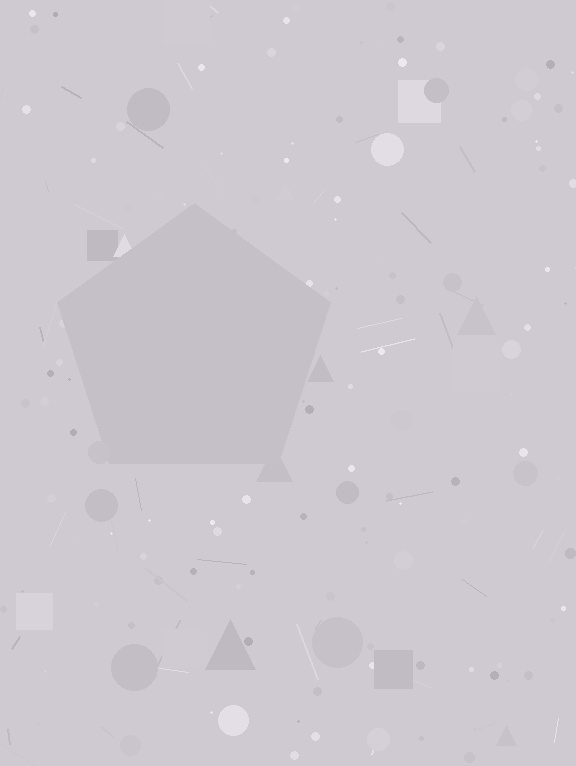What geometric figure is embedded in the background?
A pentagon is embedded in the background.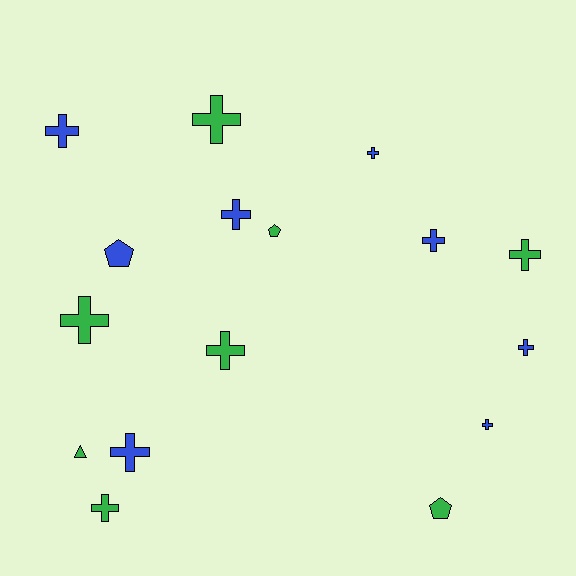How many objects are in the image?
There are 16 objects.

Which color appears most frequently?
Blue, with 8 objects.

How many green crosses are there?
There are 5 green crosses.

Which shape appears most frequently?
Cross, with 12 objects.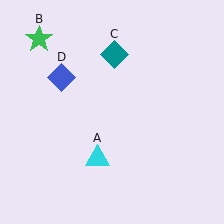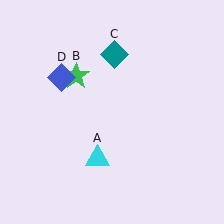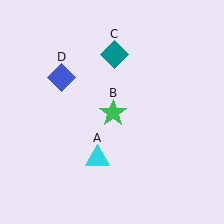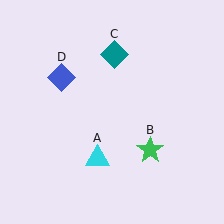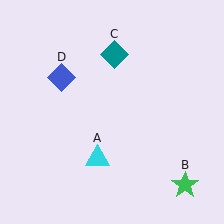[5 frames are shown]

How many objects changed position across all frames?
1 object changed position: green star (object B).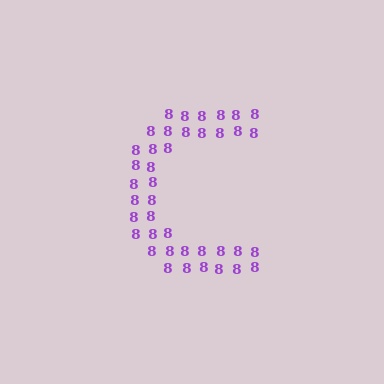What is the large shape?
The large shape is the letter C.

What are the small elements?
The small elements are digit 8's.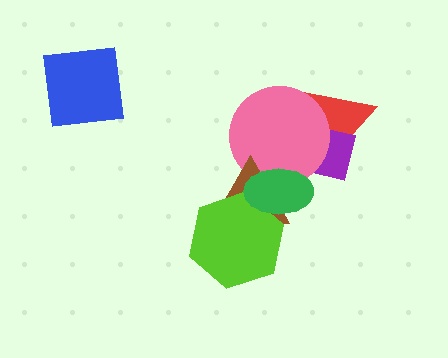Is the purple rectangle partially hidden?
Yes, it is partially covered by another shape.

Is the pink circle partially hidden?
Yes, it is partially covered by another shape.